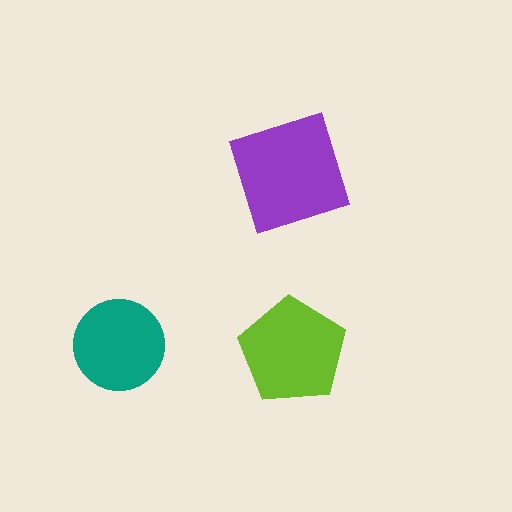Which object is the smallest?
The teal circle.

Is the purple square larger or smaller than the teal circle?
Larger.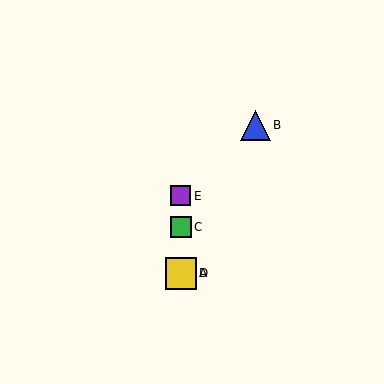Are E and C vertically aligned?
Yes, both are at x≈181.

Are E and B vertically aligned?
No, E is at x≈181 and B is at x≈255.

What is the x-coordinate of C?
Object C is at x≈181.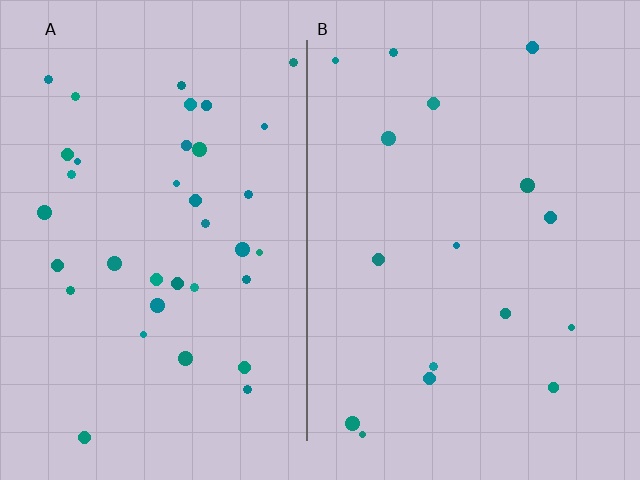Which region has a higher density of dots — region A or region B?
A (the left).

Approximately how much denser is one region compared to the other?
Approximately 2.2× — region A over region B.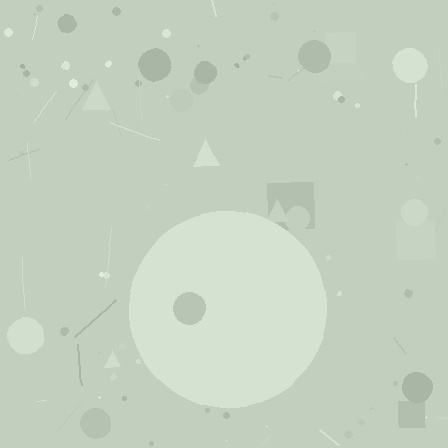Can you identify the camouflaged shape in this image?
The camouflaged shape is a circle.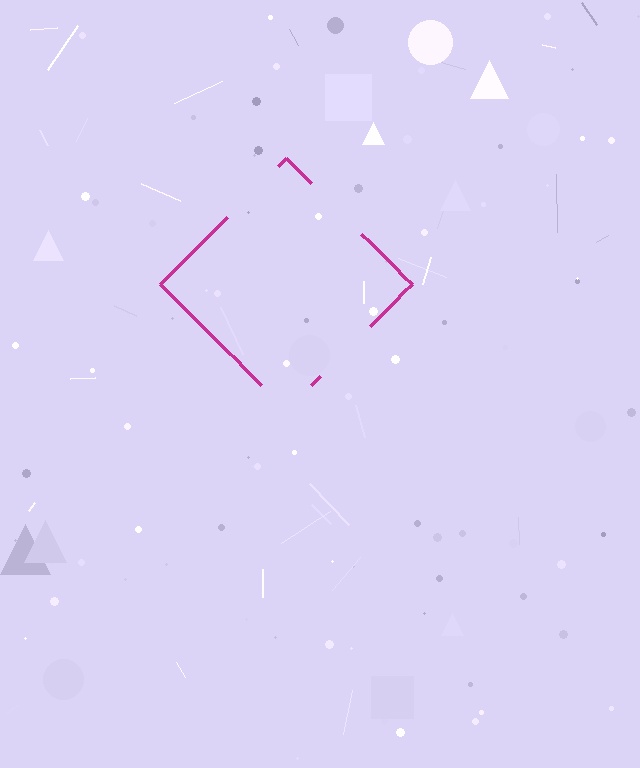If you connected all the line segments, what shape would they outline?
They would outline a diamond.